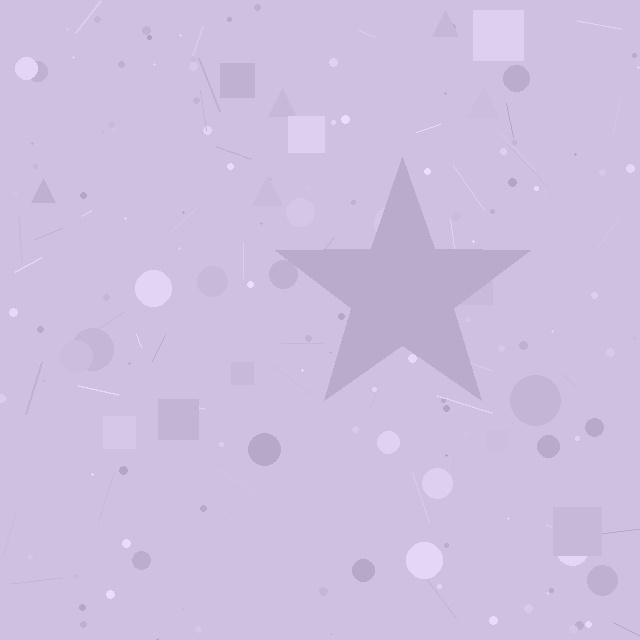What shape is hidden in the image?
A star is hidden in the image.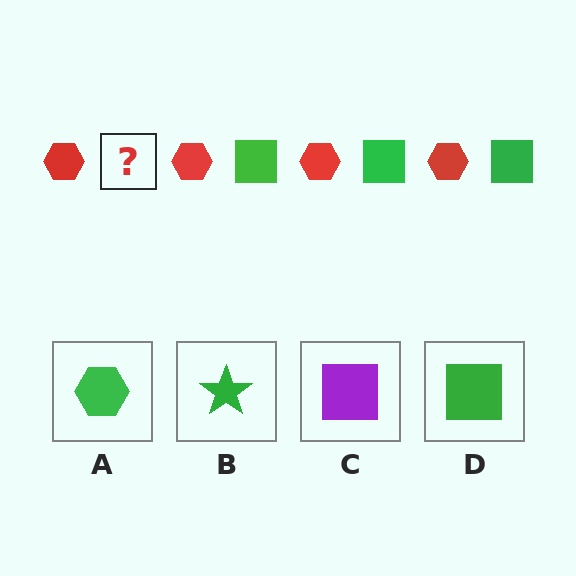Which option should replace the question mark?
Option D.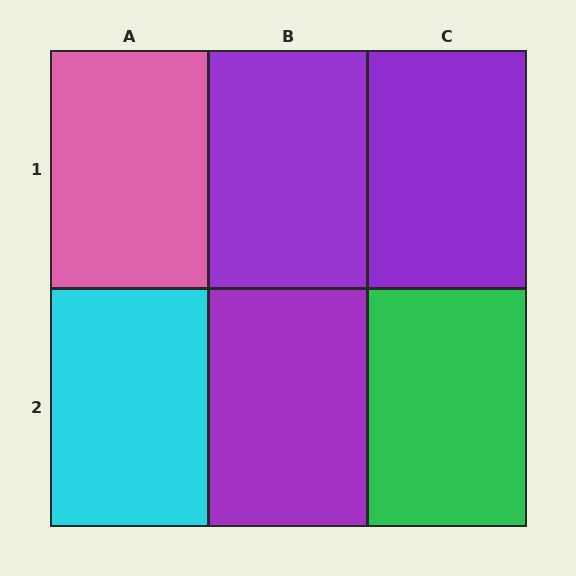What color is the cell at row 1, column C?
Purple.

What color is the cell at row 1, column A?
Pink.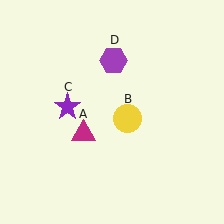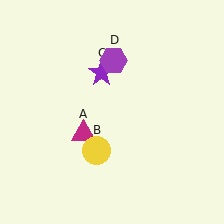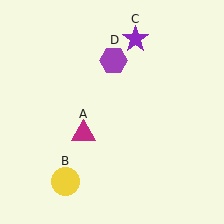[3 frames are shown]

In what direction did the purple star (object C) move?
The purple star (object C) moved up and to the right.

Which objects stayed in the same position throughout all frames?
Magenta triangle (object A) and purple hexagon (object D) remained stationary.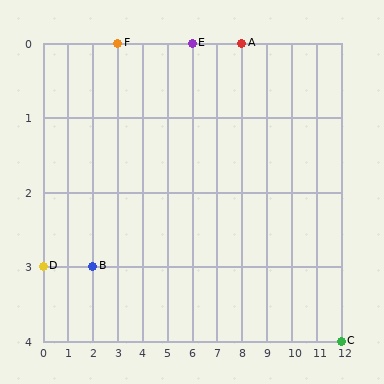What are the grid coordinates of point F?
Point F is at grid coordinates (3, 0).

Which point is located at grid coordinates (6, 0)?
Point E is at (6, 0).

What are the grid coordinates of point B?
Point B is at grid coordinates (2, 3).